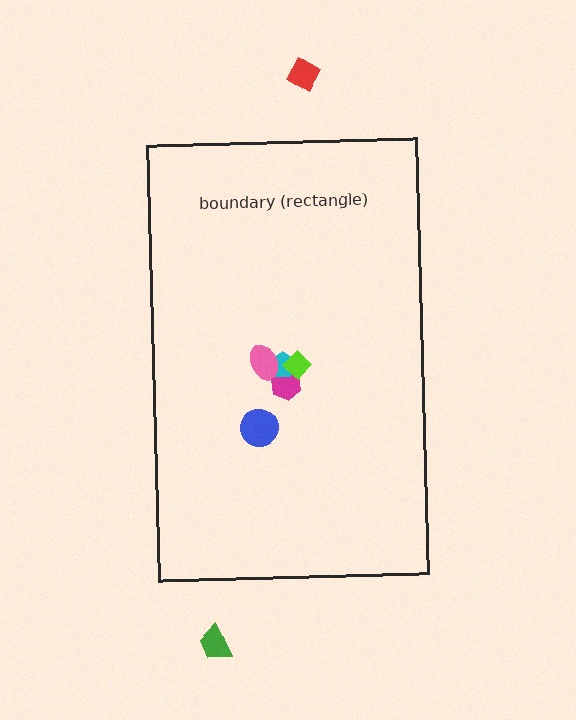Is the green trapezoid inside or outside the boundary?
Outside.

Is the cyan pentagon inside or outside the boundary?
Inside.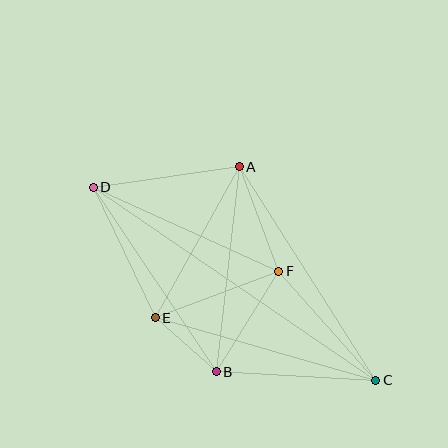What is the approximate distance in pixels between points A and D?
The distance between A and D is approximately 148 pixels.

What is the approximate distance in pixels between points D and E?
The distance between D and E is approximately 144 pixels.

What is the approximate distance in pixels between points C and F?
The distance between C and F is approximately 146 pixels.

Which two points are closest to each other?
Points B and E are closest to each other.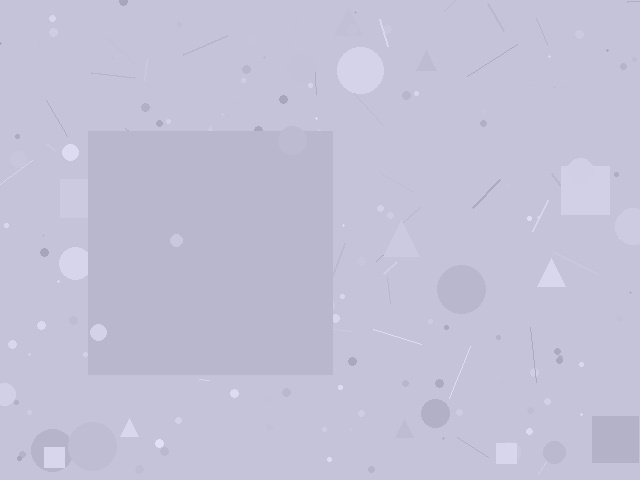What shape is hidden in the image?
A square is hidden in the image.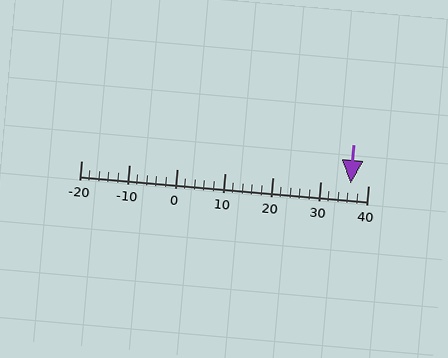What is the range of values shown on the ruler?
The ruler shows values from -20 to 40.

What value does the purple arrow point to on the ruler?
The purple arrow points to approximately 36.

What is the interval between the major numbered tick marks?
The major tick marks are spaced 10 units apart.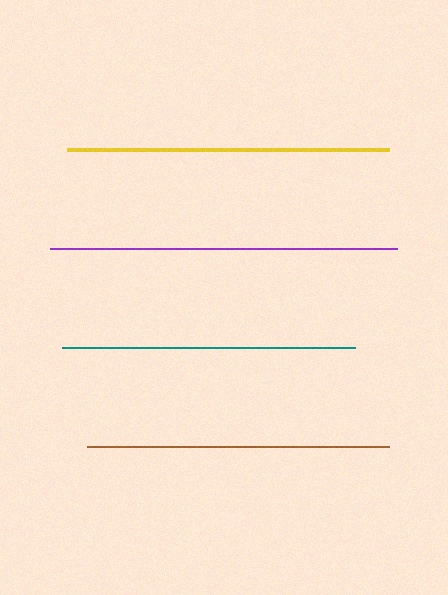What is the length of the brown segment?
The brown segment is approximately 301 pixels long.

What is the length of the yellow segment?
The yellow segment is approximately 322 pixels long.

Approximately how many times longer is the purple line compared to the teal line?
The purple line is approximately 1.2 times the length of the teal line.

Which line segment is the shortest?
The teal line is the shortest at approximately 293 pixels.